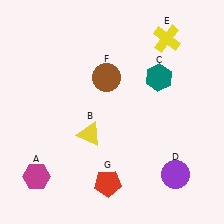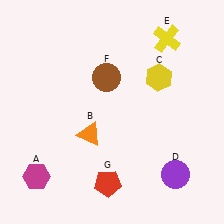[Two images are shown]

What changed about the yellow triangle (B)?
In Image 1, B is yellow. In Image 2, it changed to orange.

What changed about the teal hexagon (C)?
In Image 1, C is teal. In Image 2, it changed to yellow.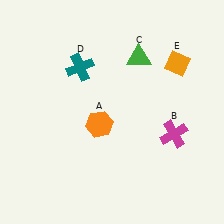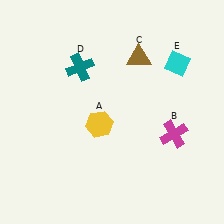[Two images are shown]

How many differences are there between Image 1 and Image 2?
There are 3 differences between the two images.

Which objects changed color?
A changed from orange to yellow. C changed from green to brown. E changed from orange to cyan.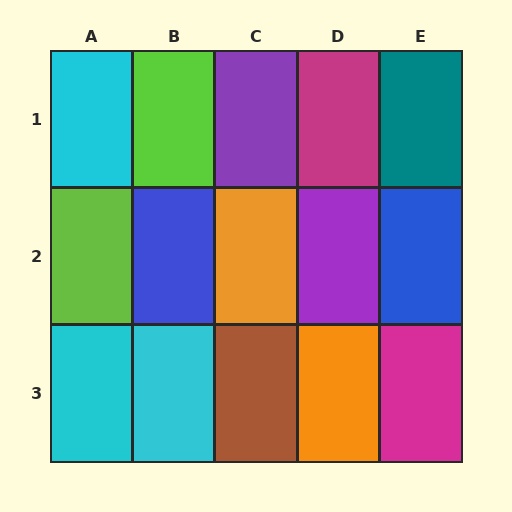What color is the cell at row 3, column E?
Magenta.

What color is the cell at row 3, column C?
Brown.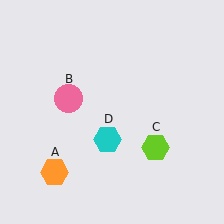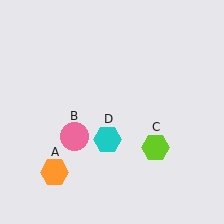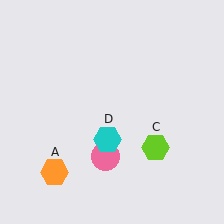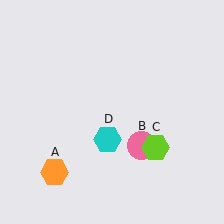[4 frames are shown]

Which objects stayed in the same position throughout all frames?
Orange hexagon (object A) and lime hexagon (object C) and cyan hexagon (object D) remained stationary.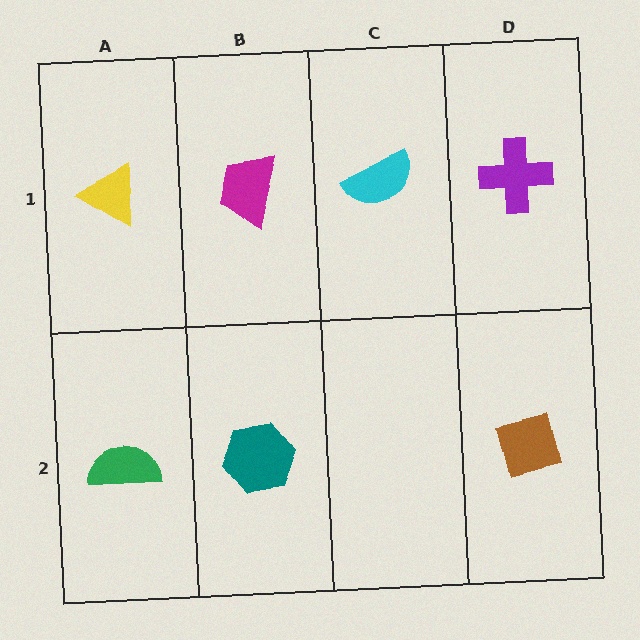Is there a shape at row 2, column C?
No, that cell is empty.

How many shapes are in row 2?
3 shapes.